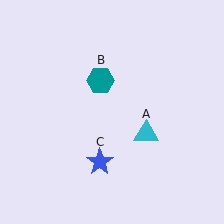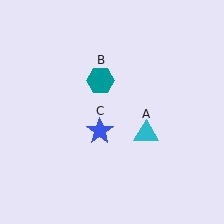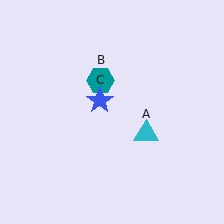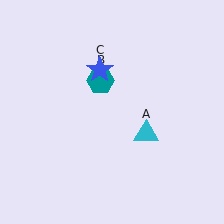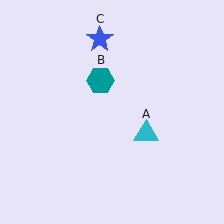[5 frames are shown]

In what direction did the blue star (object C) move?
The blue star (object C) moved up.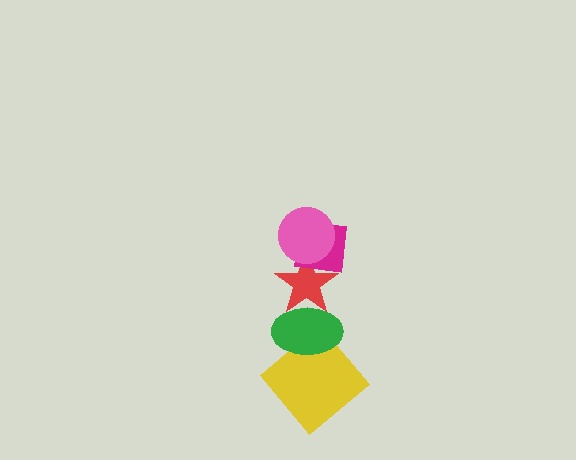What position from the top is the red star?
The red star is 3rd from the top.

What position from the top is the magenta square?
The magenta square is 2nd from the top.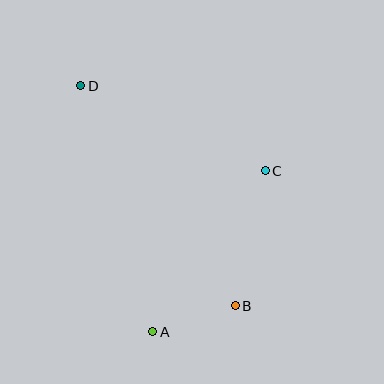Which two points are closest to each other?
Points A and B are closest to each other.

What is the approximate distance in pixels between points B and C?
The distance between B and C is approximately 138 pixels.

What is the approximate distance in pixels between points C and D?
The distance between C and D is approximately 203 pixels.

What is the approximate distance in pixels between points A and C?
The distance between A and C is approximately 196 pixels.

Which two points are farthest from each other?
Points B and D are farthest from each other.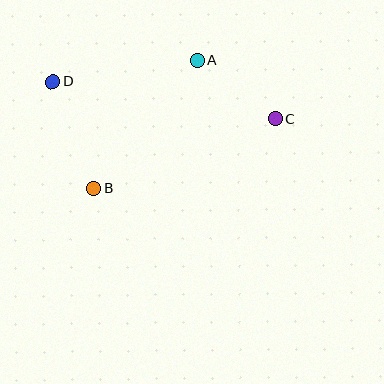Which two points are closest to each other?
Points A and C are closest to each other.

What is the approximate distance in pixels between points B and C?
The distance between B and C is approximately 195 pixels.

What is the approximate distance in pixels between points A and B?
The distance between A and B is approximately 165 pixels.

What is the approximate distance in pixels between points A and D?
The distance between A and D is approximately 146 pixels.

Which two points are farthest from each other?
Points C and D are farthest from each other.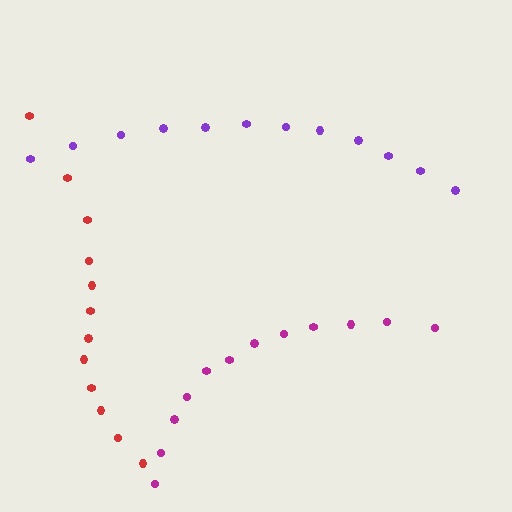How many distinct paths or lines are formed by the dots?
There are 3 distinct paths.